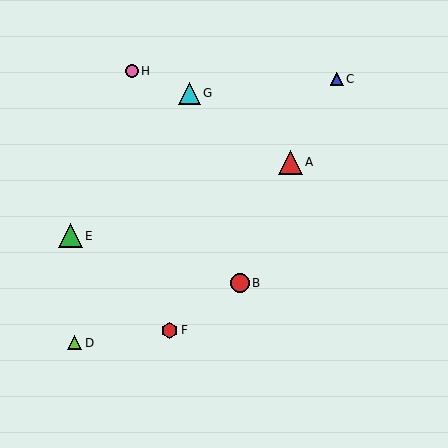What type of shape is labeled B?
Shape B is a red circle.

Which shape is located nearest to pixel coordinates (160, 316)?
The red hexagon (labeled F) at (170, 330) is nearest to that location.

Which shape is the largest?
The green triangle (labeled E) is the largest.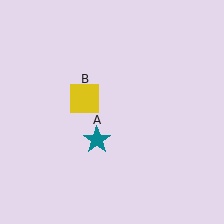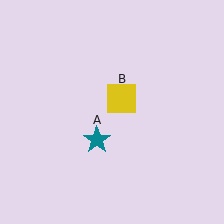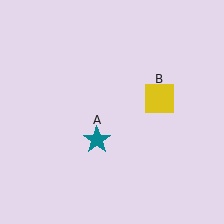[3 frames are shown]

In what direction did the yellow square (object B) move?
The yellow square (object B) moved right.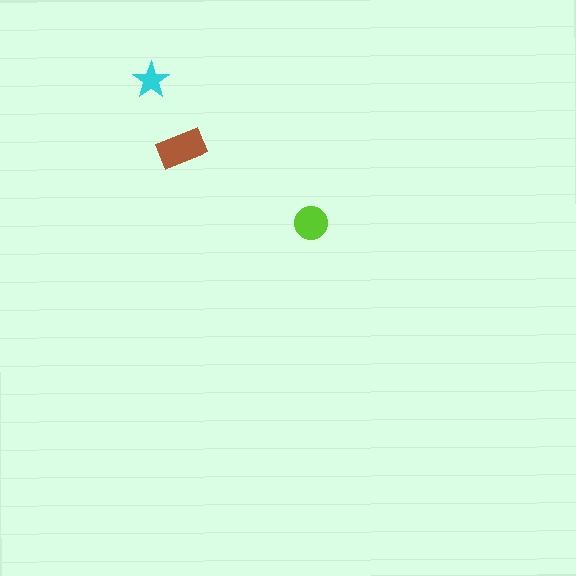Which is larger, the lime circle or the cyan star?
The lime circle.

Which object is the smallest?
The cyan star.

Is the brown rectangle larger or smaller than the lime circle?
Larger.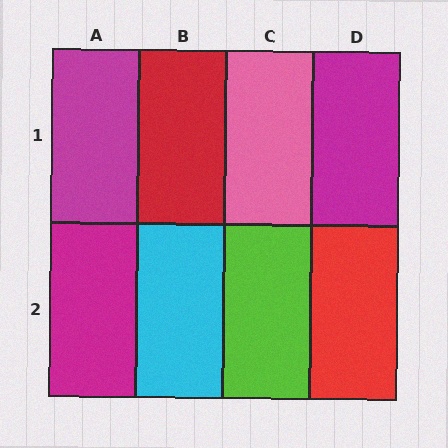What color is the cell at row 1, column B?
Red.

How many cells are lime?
1 cell is lime.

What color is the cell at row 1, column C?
Pink.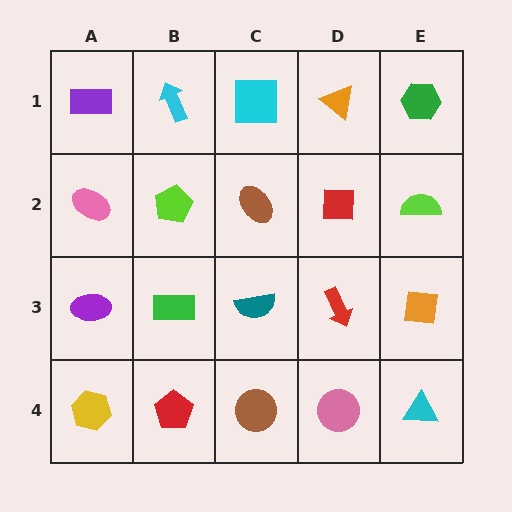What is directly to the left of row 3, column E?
A red arrow.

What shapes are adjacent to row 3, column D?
A red square (row 2, column D), a pink circle (row 4, column D), a teal semicircle (row 3, column C), an orange square (row 3, column E).